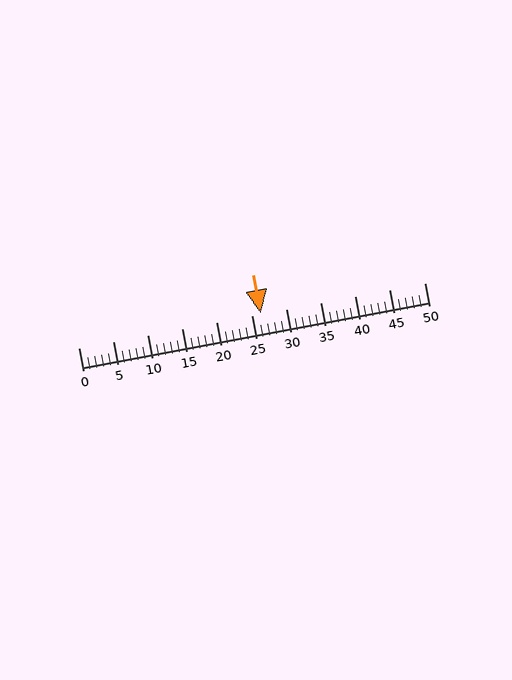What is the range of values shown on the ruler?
The ruler shows values from 0 to 50.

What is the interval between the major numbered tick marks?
The major tick marks are spaced 5 units apart.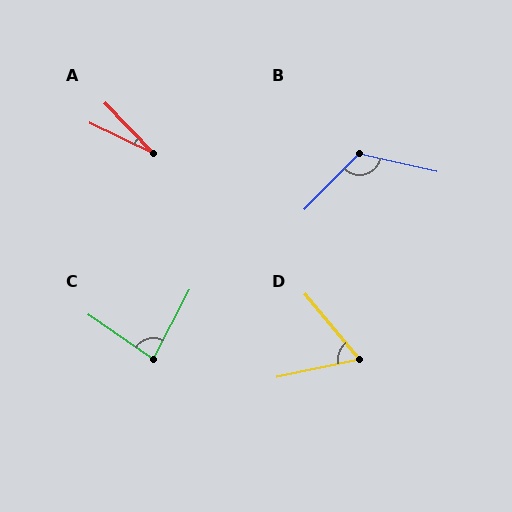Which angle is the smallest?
A, at approximately 21 degrees.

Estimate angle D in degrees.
Approximately 62 degrees.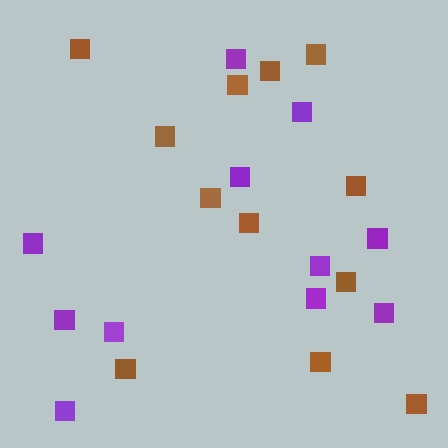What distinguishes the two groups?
There are 2 groups: one group of purple squares (11) and one group of brown squares (12).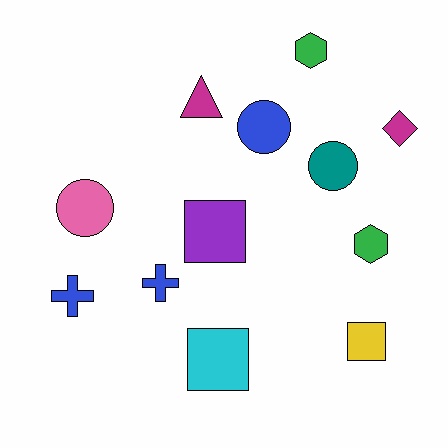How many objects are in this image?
There are 12 objects.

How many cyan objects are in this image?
There is 1 cyan object.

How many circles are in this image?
There are 3 circles.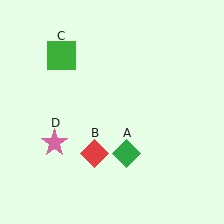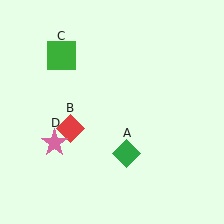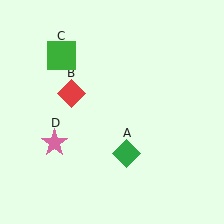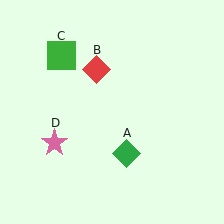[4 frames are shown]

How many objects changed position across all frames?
1 object changed position: red diamond (object B).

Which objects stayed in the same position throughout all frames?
Green diamond (object A) and green square (object C) and pink star (object D) remained stationary.